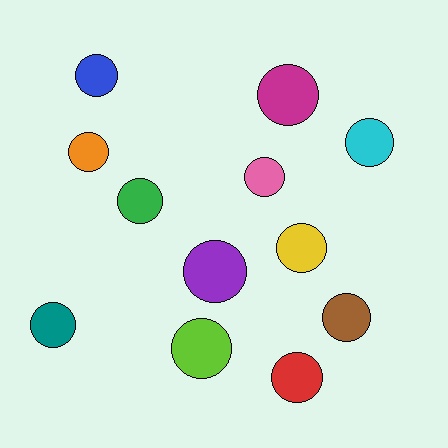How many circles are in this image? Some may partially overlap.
There are 12 circles.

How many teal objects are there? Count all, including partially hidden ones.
There is 1 teal object.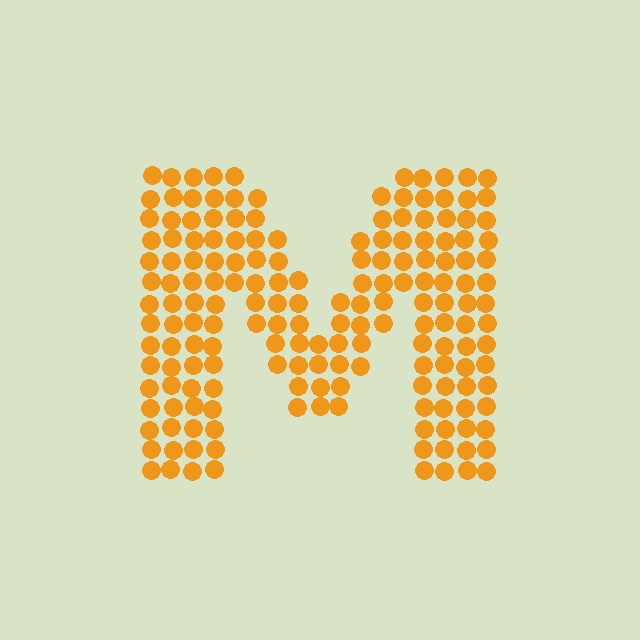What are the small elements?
The small elements are circles.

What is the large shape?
The large shape is the letter M.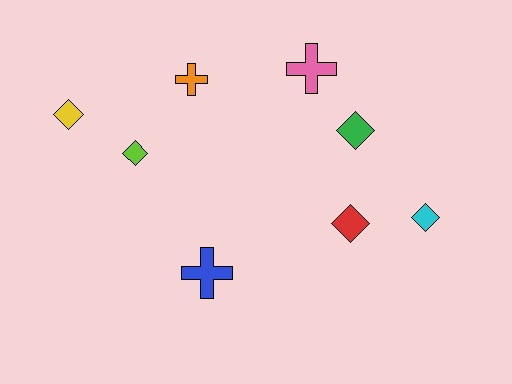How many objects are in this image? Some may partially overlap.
There are 8 objects.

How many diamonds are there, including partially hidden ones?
There are 5 diamonds.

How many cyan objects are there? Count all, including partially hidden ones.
There is 1 cyan object.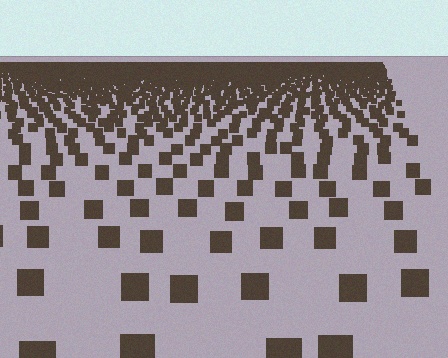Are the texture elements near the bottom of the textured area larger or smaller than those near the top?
Larger. Near the bottom, elements are closer to the viewer and appear at a bigger on-screen size.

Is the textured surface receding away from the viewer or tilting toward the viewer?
The surface is receding away from the viewer. Texture elements get smaller and denser toward the top.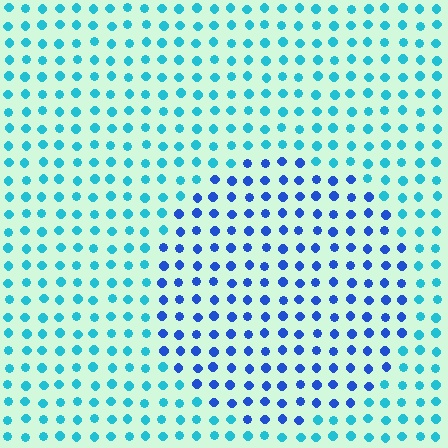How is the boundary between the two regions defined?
The boundary is defined purely by a slight shift in hue (about 38 degrees). Spacing, size, and orientation are identical on both sides.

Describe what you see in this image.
The image is filled with small cyan elements in a uniform arrangement. A circle-shaped region is visible where the elements are tinted to a slightly different hue, forming a subtle color boundary.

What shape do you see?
I see a circle.